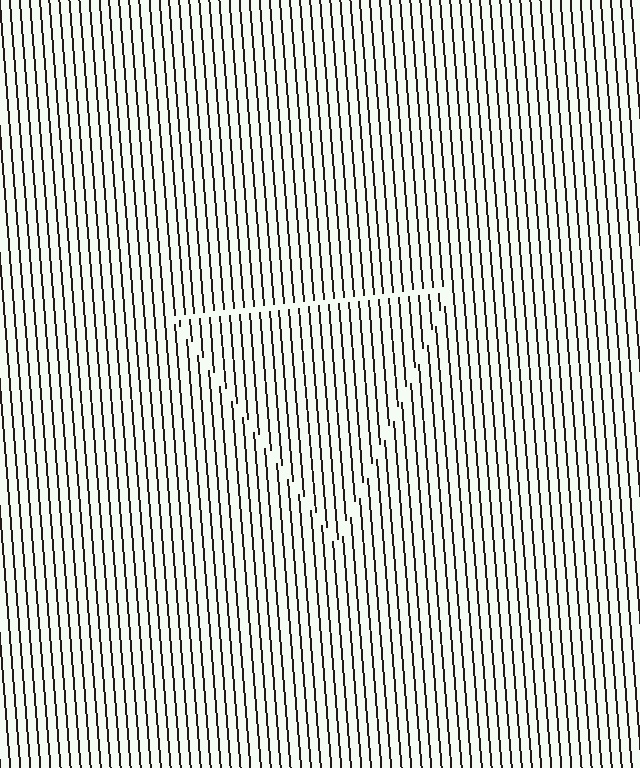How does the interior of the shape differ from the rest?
The interior of the shape contains the same grating, shifted by half a period — the contour is defined by the phase discontinuity where line-ends from the inner and outer gratings abut.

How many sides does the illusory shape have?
3 sides — the line-ends trace a triangle.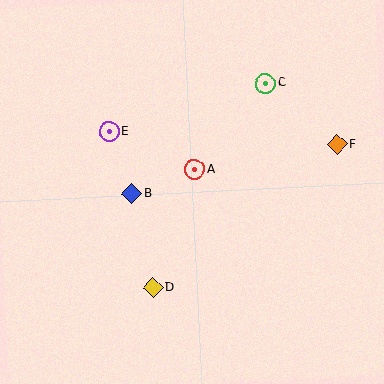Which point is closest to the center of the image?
Point A at (195, 170) is closest to the center.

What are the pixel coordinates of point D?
Point D is at (153, 288).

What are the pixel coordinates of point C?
Point C is at (266, 84).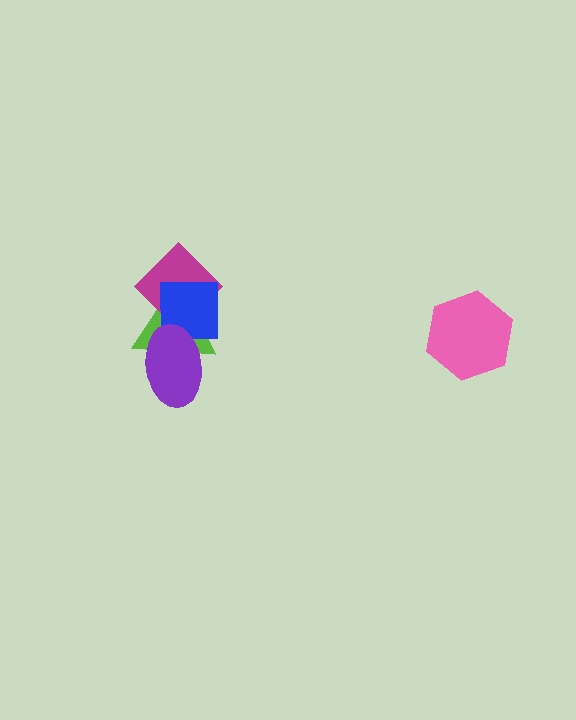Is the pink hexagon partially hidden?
No, no other shape covers it.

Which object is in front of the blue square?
The purple ellipse is in front of the blue square.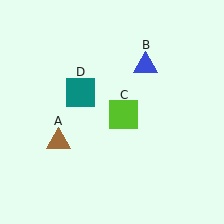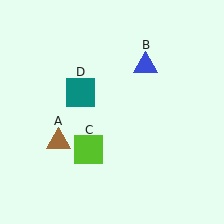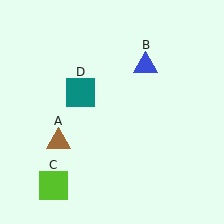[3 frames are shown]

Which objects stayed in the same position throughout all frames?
Brown triangle (object A) and blue triangle (object B) and teal square (object D) remained stationary.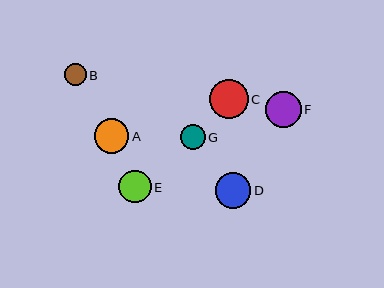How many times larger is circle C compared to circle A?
Circle C is approximately 1.1 times the size of circle A.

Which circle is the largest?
Circle C is the largest with a size of approximately 39 pixels.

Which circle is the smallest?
Circle B is the smallest with a size of approximately 22 pixels.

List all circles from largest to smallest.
From largest to smallest: C, F, D, A, E, G, B.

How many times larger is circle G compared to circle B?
Circle G is approximately 1.1 times the size of circle B.